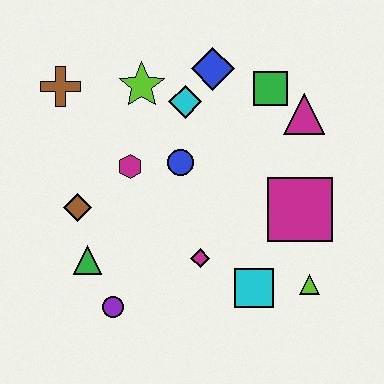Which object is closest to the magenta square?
The lime triangle is closest to the magenta square.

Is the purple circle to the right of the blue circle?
No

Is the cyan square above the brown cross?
No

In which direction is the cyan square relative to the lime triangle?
The cyan square is to the left of the lime triangle.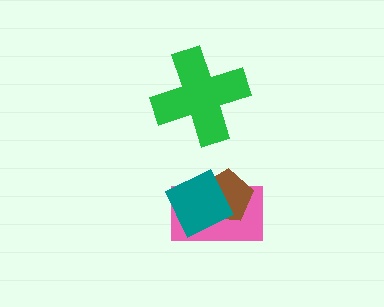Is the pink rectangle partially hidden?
Yes, it is partially covered by another shape.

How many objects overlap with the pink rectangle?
2 objects overlap with the pink rectangle.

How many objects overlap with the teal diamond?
2 objects overlap with the teal diamond.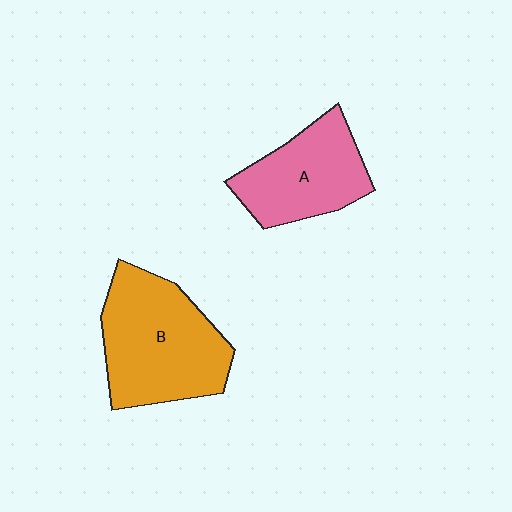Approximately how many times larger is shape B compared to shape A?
Approximately 1.4 times.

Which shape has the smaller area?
Shape A (pink).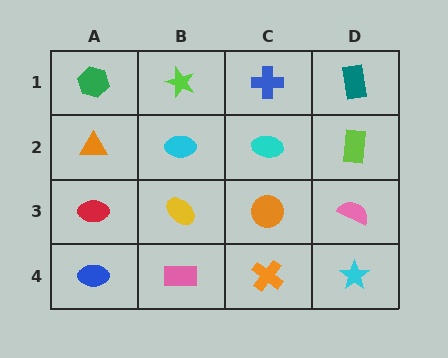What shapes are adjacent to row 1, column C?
A cyan ellipse (row 2, column C), a lime star (row 1, column B), a teal rectangle (row 1, column D).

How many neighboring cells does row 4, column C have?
3.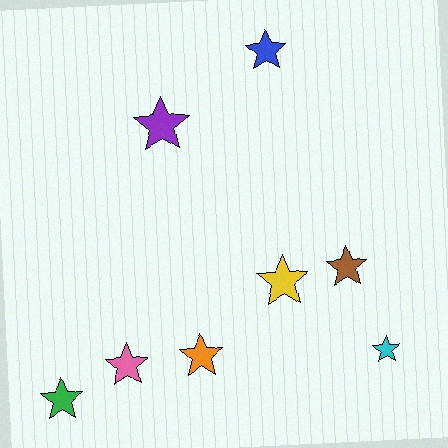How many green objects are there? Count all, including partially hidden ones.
There is 1 green object.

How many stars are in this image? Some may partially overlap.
There are 8 stars.